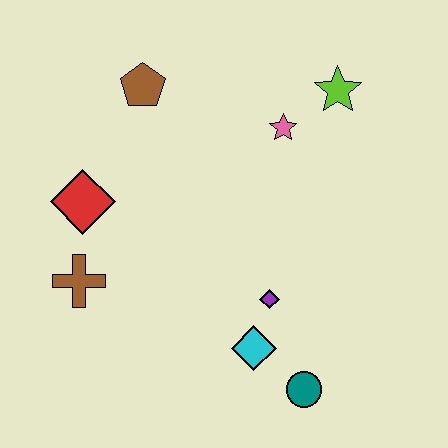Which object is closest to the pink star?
The lime star is closest to the pink star.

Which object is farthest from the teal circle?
The brown pentagon is farthest from the teal circle.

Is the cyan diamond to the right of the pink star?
No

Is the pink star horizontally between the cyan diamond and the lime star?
Yes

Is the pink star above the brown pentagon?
No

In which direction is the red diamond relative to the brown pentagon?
The red diamond is below the brown pentagon.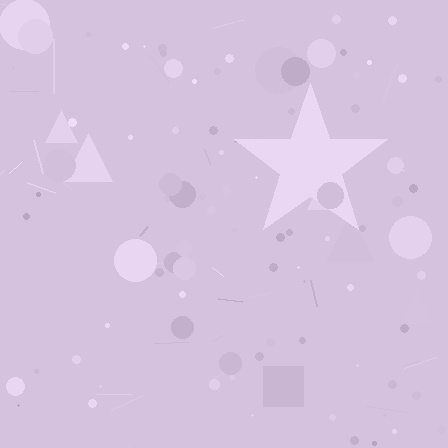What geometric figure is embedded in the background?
A star is embedded in the background.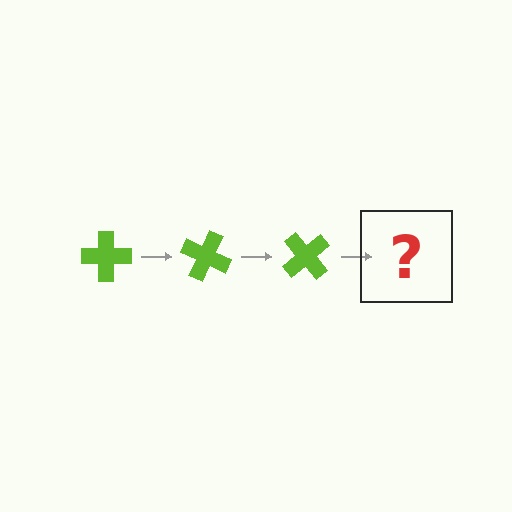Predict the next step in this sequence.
The next step is a lime cross rotated 75 degrees.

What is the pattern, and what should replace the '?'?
The pattern is that the cross rotates 25 degrees each step. The '?' should be a lime cross rotated 75 degrees.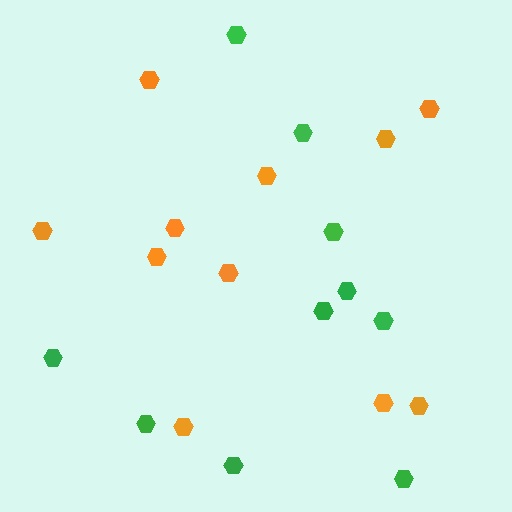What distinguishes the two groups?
There are 2 groups: one group of green hexagons (10) and one group of orange hexagons (11).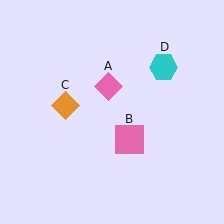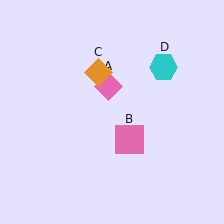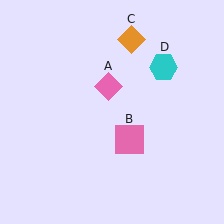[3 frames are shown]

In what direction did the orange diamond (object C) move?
The orange diamond (object C) moved up and to the right.